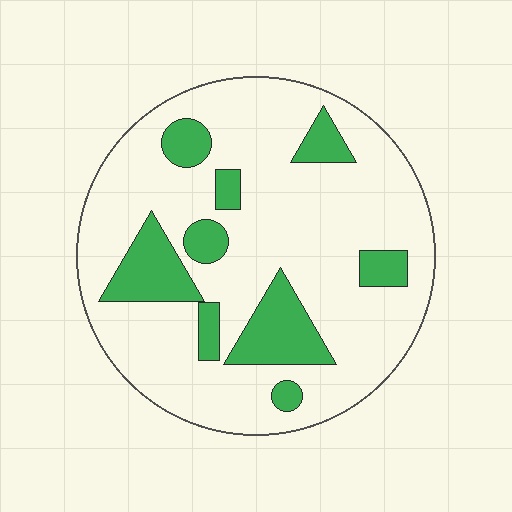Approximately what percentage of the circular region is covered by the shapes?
Approximately 20%.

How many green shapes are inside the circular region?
9.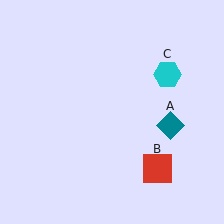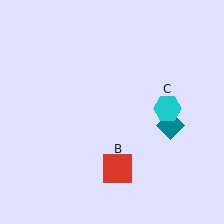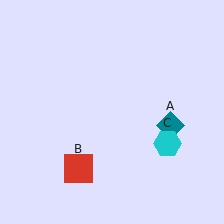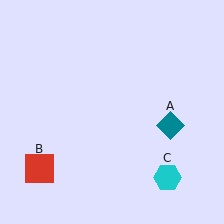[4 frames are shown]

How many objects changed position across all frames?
2 objects changed position: red square (object B), cyan hexagon (object C).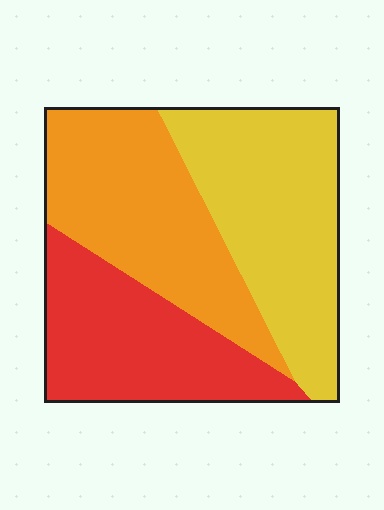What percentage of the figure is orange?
Orange takes up about one third (1/3) of the figure.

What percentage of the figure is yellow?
Yellow takes up about three eighths (3/8) of the figure.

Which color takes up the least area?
Red, at roughly 30%.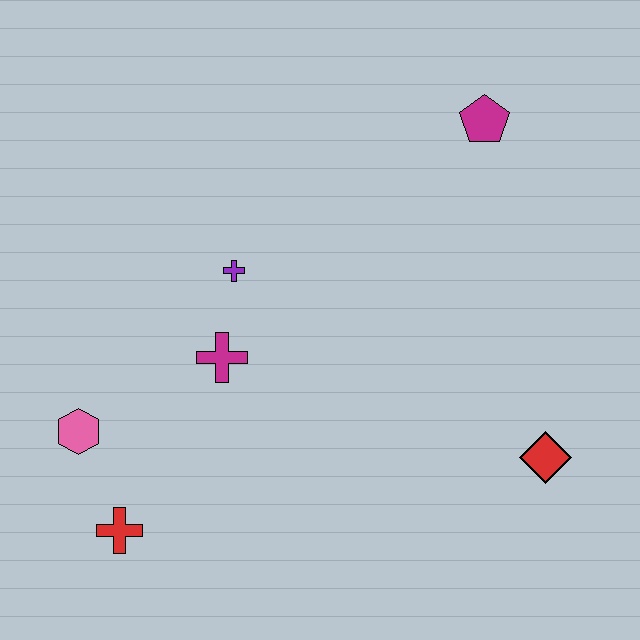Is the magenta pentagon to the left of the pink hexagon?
No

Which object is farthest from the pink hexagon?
The magenta pentagon is farthest from the pink hexagon.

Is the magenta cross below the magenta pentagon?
Yes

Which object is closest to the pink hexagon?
The red cross is closest to the pink hexagon.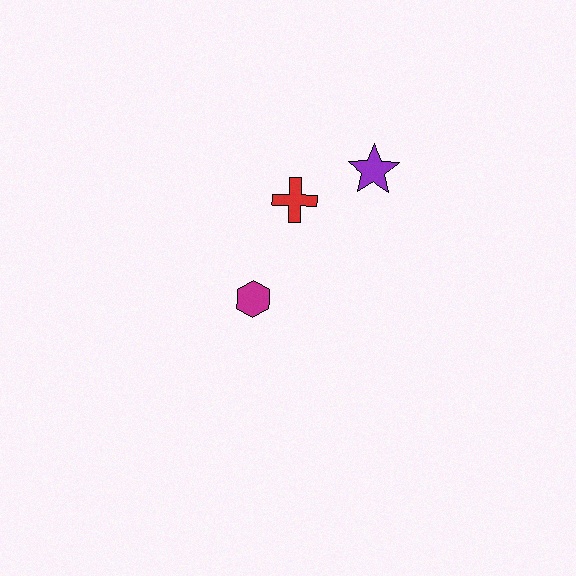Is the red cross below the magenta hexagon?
No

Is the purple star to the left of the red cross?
No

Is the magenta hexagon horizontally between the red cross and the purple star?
No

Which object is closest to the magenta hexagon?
The red cross is closest to the magenta hexagon.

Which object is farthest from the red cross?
The magenta hexagon is farthest from the red cross.